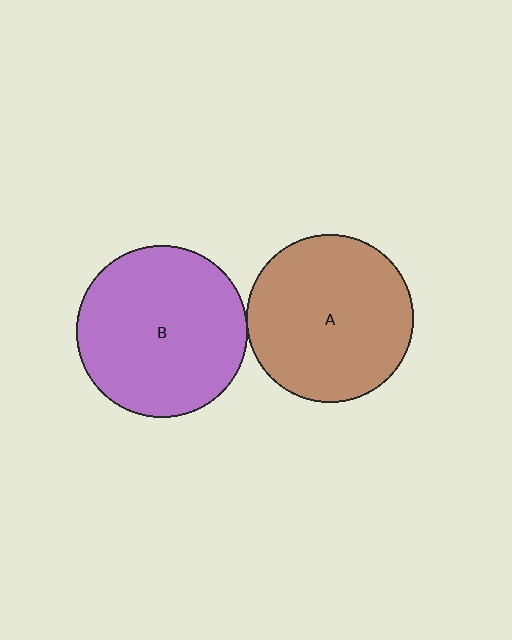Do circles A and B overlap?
Yes.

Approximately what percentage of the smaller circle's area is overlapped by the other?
Approximately 5%.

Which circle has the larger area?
Circle B (purple).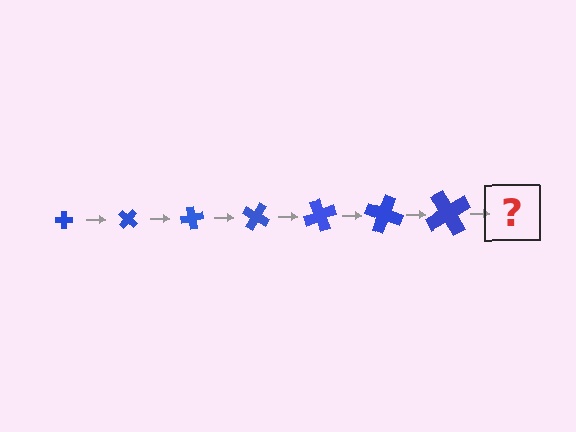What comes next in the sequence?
The next element should be a cross, larger than the previous one and rotated 280 degrees from the start.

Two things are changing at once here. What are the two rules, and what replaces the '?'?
The two rules are that the cross grows larger each step and it rotates 40 degrees each step. The '?' should be a cross, larger than the previous one and rotated 280 degrees from the start.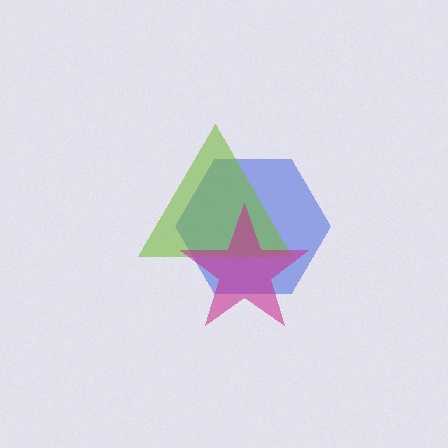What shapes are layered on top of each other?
The layered shapes are: a blue hexagon, a lime triangle, a magenta star.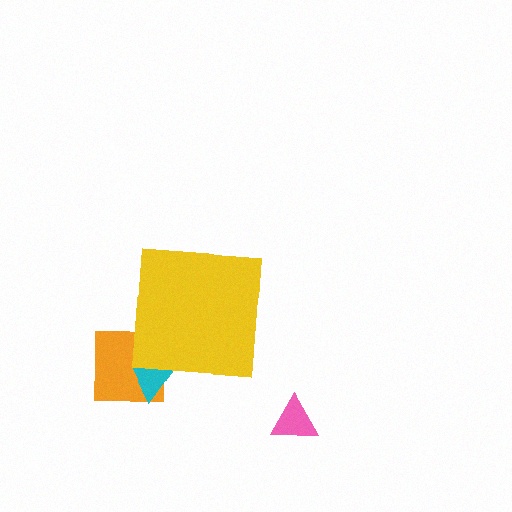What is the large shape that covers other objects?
A yellow square.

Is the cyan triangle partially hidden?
Yes, the cyan triangle is partially hidden behind the yellow square.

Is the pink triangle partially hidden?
No, the pink triangle is fully visible.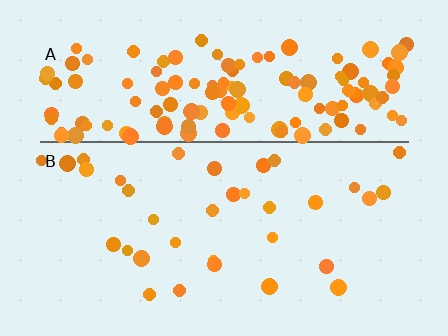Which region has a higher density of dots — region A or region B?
A (the top).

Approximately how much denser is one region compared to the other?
Approximately 4.2× — region A over region B.